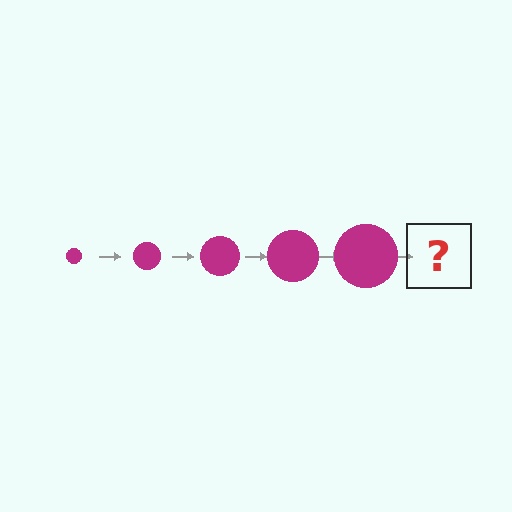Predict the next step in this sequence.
The next step is a magenta circle, larger than the previous one.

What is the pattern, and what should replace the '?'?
The pattern is that the circle gets progressively larger each step. The '?' should be a magenta circle, larger than the previous one.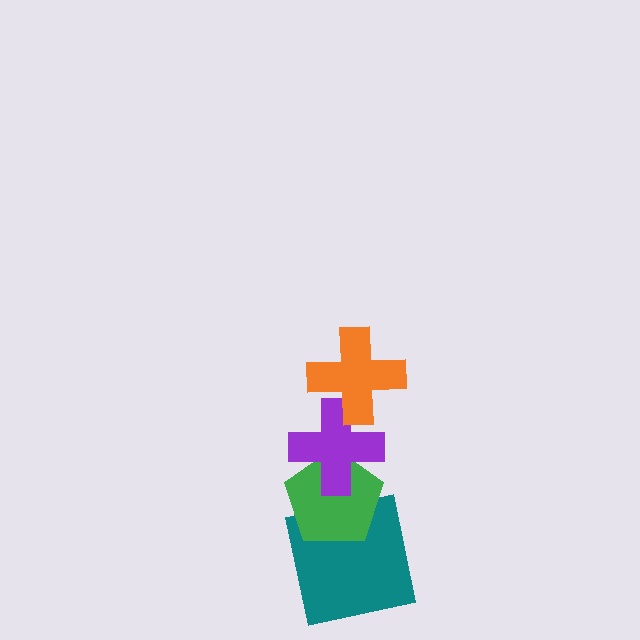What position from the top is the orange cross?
The orange cross is 1st from the top.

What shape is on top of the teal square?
The green pentagon is on top of the teal square.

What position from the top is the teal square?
The teal square is 4th from the top.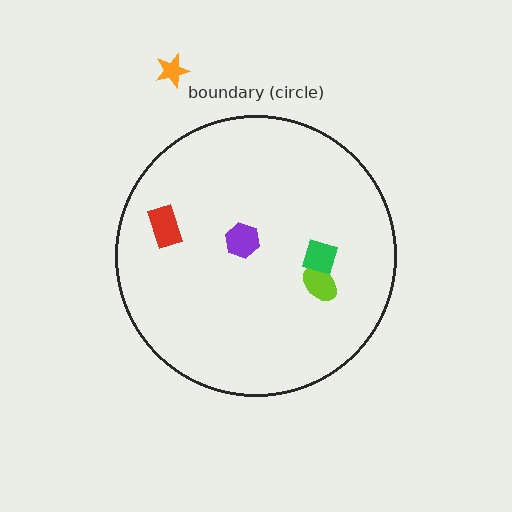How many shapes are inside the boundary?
4 inside, 1 outside.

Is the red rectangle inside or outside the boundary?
Inside.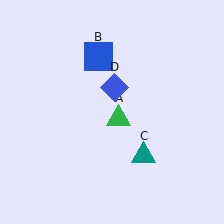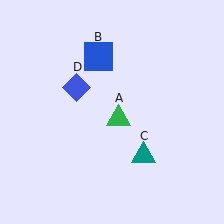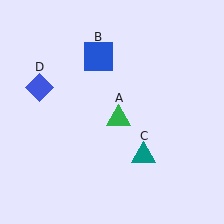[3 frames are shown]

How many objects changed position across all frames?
1 object changed position: blue diamond (object D).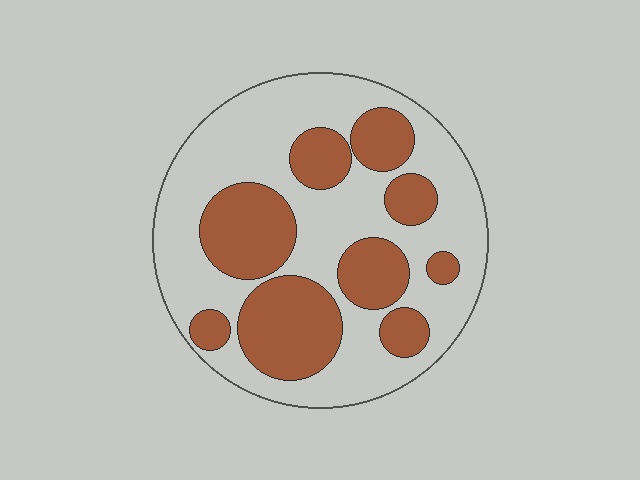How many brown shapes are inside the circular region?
9.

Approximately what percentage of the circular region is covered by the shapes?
Approximately 40%.